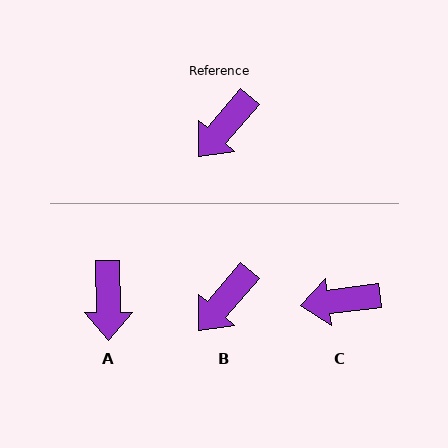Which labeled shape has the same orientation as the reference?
B.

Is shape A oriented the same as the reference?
No, it is off by about 41 degrees.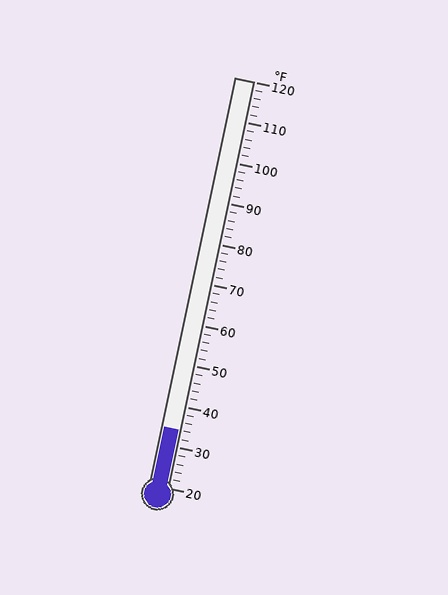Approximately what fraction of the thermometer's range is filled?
The thermometer is filled to approximately 15% of its range.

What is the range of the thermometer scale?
The thermometer scale ranges from 20°F to 120°F.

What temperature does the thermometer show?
The thermometer shows approximately 34°F.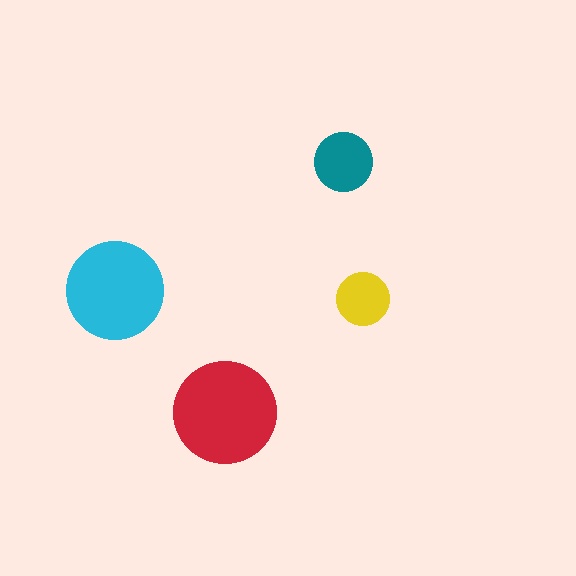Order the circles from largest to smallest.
the red one, the cyan one, the teal one, the yellow one.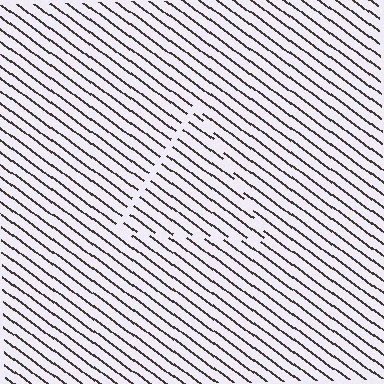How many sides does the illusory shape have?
3 sides — the line-ends trace a triangle.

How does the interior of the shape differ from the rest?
The interior of the shape contains the same grating, shifted by half a period — the contour is defined by the phase discontinuity where line-ends from the inner and outer gratings abut.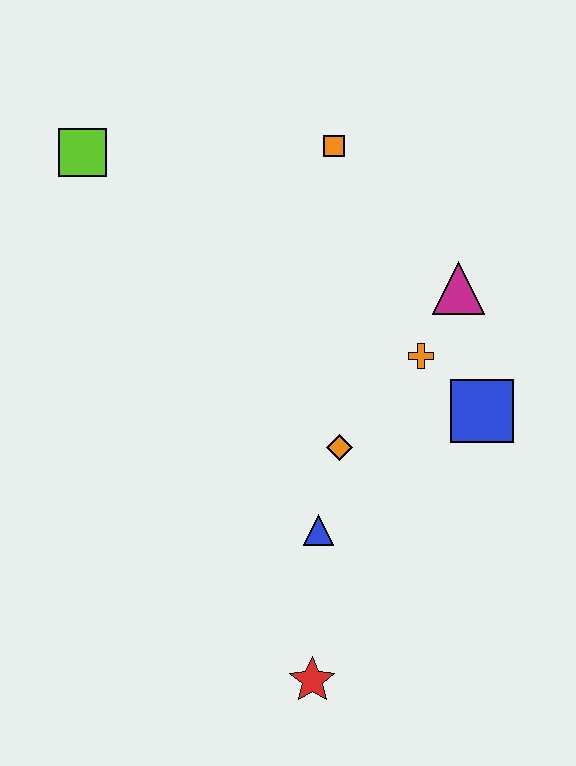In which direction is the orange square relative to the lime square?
The orange square is to the right of the lime square.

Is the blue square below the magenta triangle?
Yes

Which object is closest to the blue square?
The orange cross is closest to the blue square.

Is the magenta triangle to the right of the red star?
Yes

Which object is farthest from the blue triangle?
The lime square is farthest from the blue triangle.